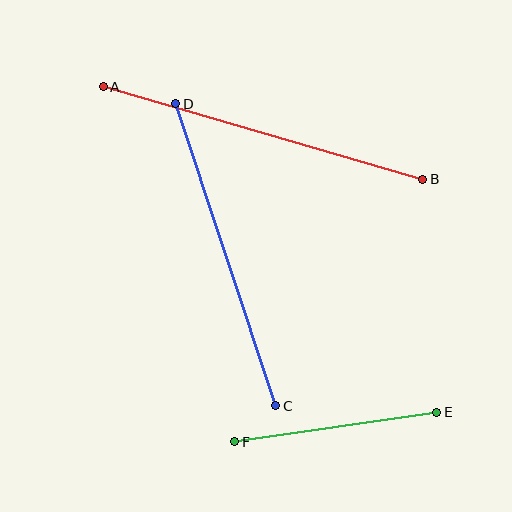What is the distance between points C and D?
The distance is approximately 318 pixels.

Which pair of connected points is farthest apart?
Points A and B are farthest apart.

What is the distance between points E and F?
The distance is approximately 204 pixels.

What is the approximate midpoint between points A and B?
The midpoint is at approximately (263, 133) pixels.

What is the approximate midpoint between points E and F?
The midpoint is at approximately (336, 427) pixels.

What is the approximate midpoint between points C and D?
The midpoint is at approximately (226, 255) pixels.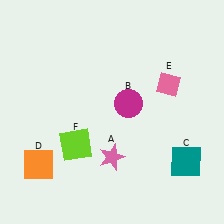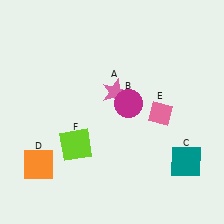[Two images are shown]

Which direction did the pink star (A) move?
The pink star (A) moved up.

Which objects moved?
The objects that moved are: the pink star (A), the pink diamond (E).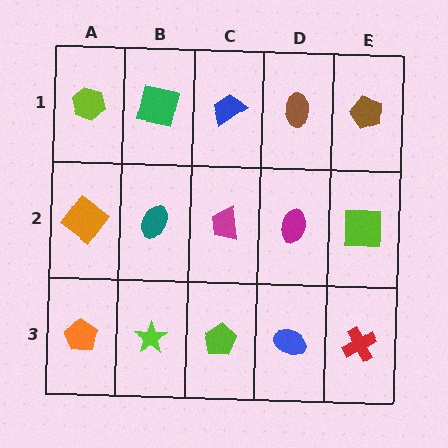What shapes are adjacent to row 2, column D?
A brown ellipse (row 1, column D), a blue ellipse (row 3, column D), a magenta trapezoid (row 2, column C), a lime square (row 2, column E).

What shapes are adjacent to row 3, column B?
A teal ellipse (row 2, column B), an orange pentagon (row 3, column A), a lime pentagon (row 3, column C).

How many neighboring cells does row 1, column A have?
2.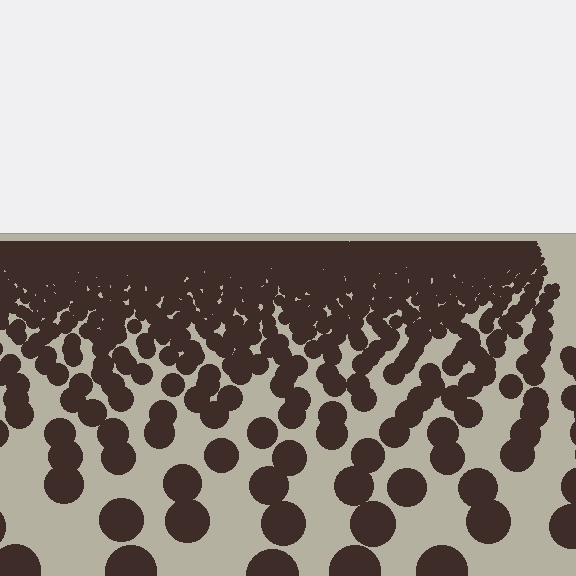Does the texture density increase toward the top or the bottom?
Density increases toward the top.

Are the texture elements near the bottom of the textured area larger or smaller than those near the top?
Larger. Near the bottom, elements are closer to the viewer and appear at a bigger on-screen size.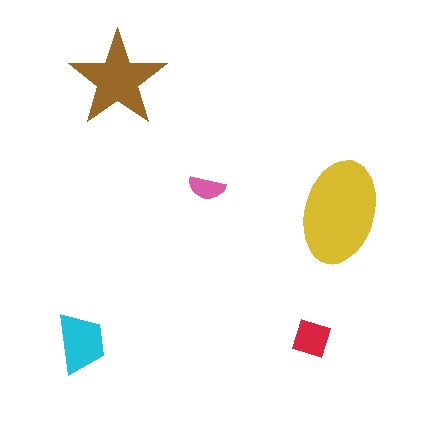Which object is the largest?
The yellow ellipse.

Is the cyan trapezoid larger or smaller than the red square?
Larger.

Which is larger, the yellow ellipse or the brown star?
The yellow ellipse.